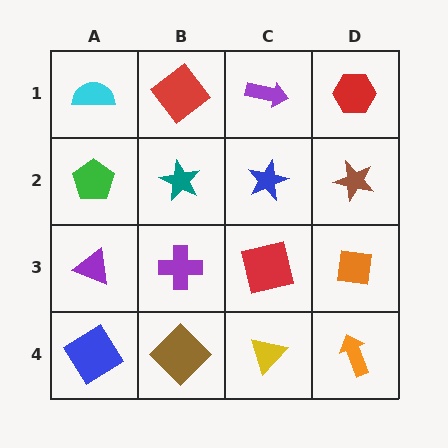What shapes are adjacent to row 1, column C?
A blue star (row 2, column C), a red diamond (row 1, column B), a red hexagon (row 1, column D).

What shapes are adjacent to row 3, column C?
A blue star (row 2, column C), a yellow triangle (row 4, column C), a purple cross (row 3, column B), an orange square (row 3, column D).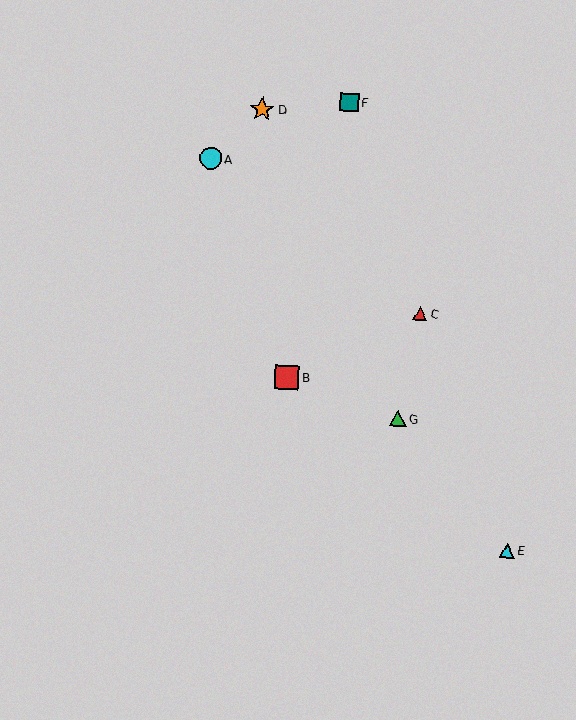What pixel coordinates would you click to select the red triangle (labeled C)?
Click at (420, 313) to select the red triangle C.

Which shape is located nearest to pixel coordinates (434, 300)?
The red triangle (labeled C) at (420, 313) is nearest to that location.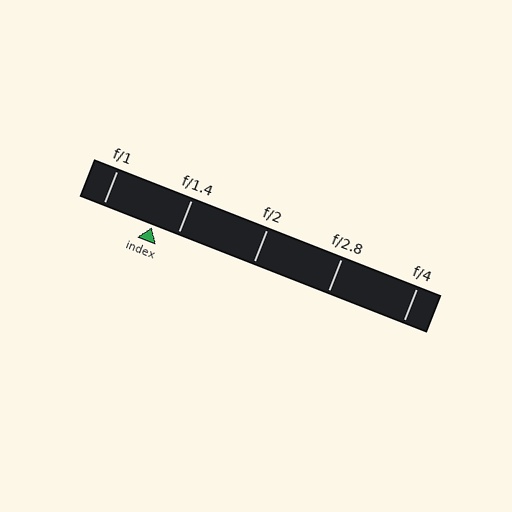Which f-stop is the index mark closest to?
The index mark is closest to f/1.4.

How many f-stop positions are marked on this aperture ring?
There are 5 f-stop positions marked.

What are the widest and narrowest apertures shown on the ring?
The widest aperture shown is f/1 and the narrowest is f/4.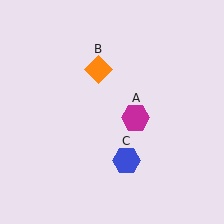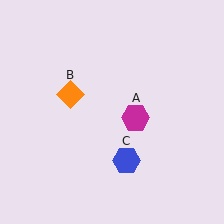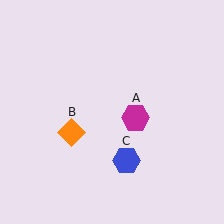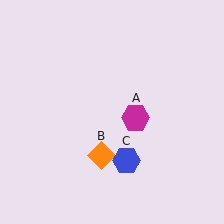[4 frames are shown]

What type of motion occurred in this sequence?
The orange diamond (object B) rotated counterclockwise around the center of the scene.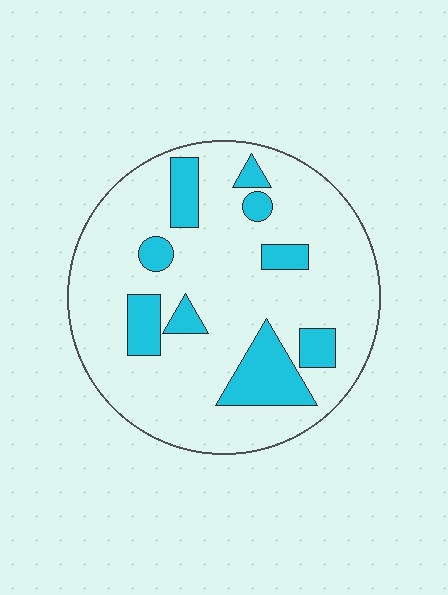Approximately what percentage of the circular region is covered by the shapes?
Approximately 20%.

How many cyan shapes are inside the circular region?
9.